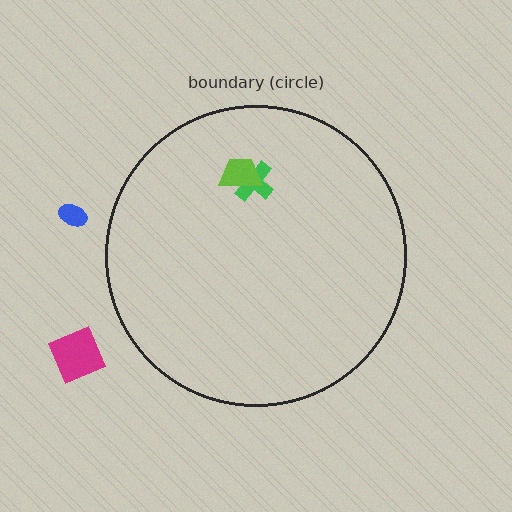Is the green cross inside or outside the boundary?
Inside.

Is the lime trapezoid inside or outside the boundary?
Inside.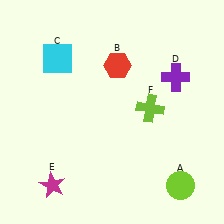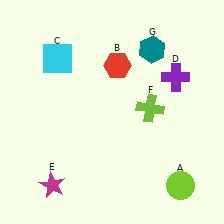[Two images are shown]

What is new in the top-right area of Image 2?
A teal hexagon (G) was added in the top-right area of Image 2.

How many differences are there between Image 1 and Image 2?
There is 1 difference between the two images.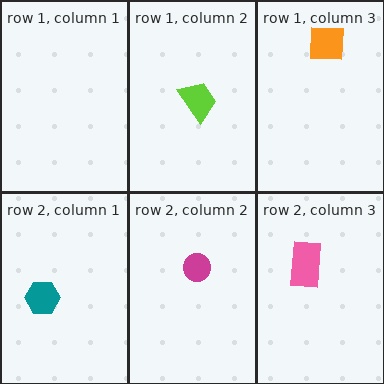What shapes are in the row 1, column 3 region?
The orange square.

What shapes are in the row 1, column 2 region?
The lime trapezoid.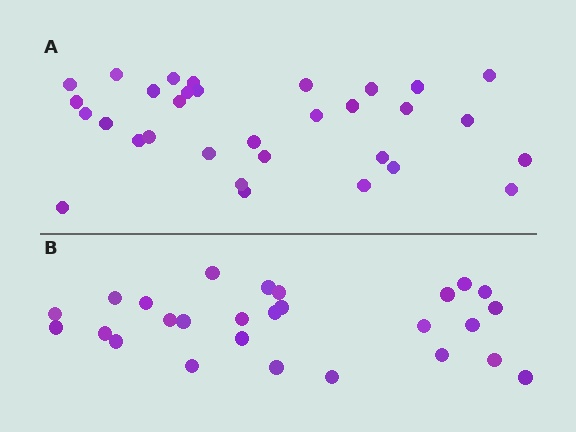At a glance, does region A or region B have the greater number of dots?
Region A (the top region) has more dots.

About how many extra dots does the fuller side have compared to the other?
Region A has about 5 more dots than region B.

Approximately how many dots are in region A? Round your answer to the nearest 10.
About 30 dots. (The exact count is 32, which rounds to 30.)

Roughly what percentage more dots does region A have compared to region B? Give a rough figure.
About 20% more.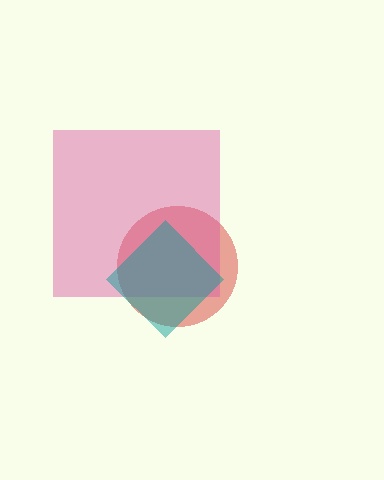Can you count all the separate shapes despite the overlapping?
Yes, there are 3 separate shapes.